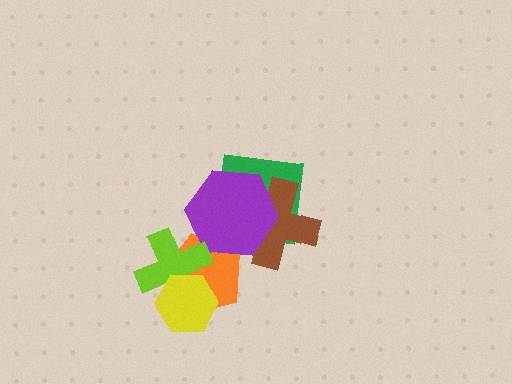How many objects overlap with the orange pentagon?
3 objects overlap with the orange pentagon.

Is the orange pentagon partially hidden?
Yes, it is partially covered by another shape.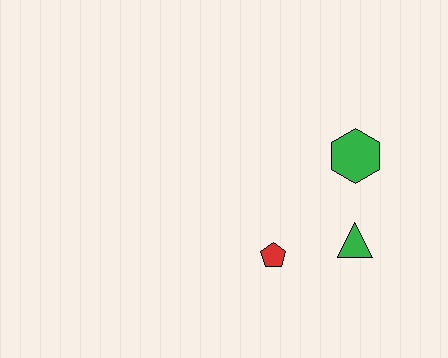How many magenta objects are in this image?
There are no magenta objects.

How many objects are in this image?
There are 3 objects.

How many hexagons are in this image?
There is 1 hexagon.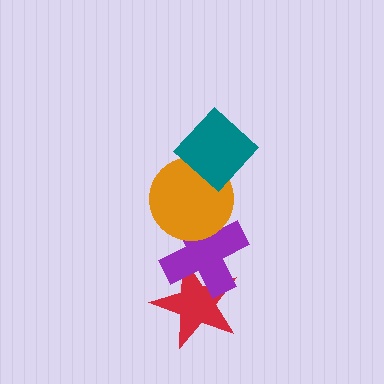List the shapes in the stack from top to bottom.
From top to bottom: the teal diamond, the orange circle, the purple cross, the red star.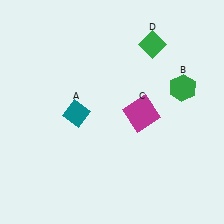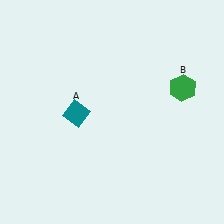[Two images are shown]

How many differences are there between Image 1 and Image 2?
There are 2 differences between the two images.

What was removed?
The green diamond (D), the magenta square (C) were removed in Image 2.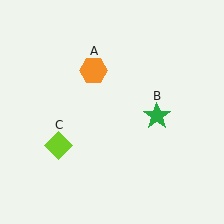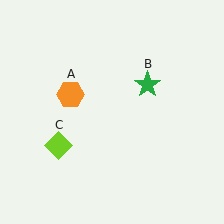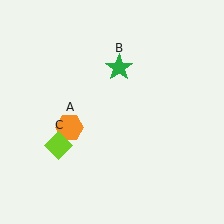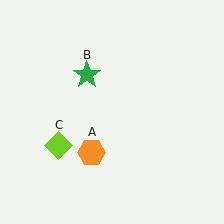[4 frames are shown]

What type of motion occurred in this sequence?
The orange hexagon (object A), green star (object B) rotated counterclockwise around the center of the scene.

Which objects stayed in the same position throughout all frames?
Lime diamond (object C) remained stationary.